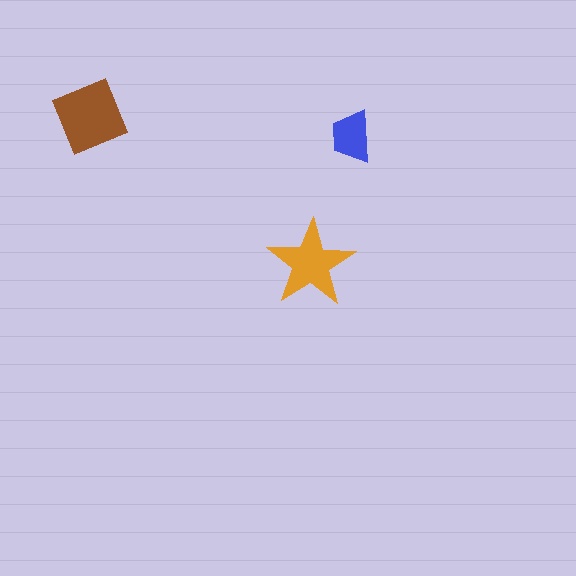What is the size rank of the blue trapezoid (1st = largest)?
3rd.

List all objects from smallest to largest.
The blue trapezoid, the orange star, the brown diamond.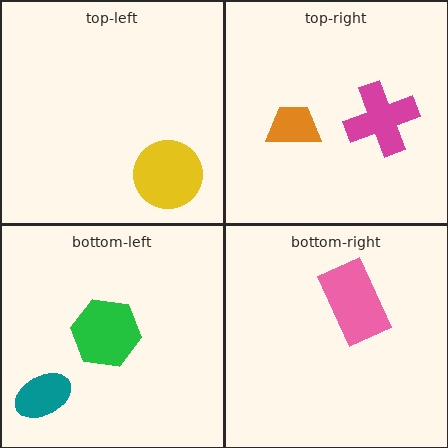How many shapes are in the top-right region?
2.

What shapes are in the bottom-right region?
The pink rectangle.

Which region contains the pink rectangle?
The bottom-right region.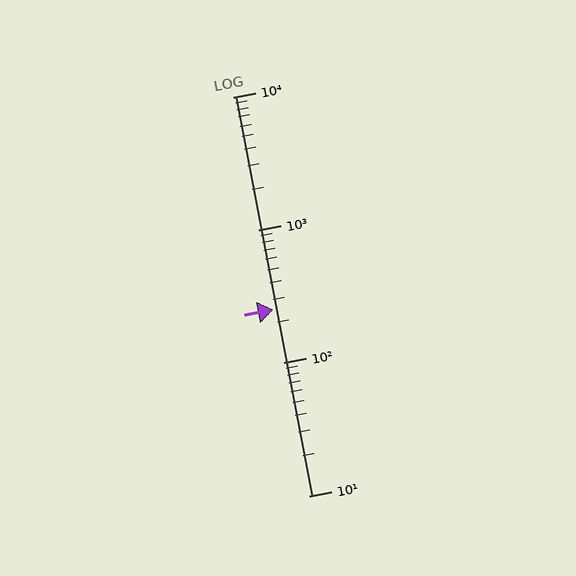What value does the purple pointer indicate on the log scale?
The pointer indicates approximately 250.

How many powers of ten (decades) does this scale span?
The scale spans 3 decades, from 10 to 10000.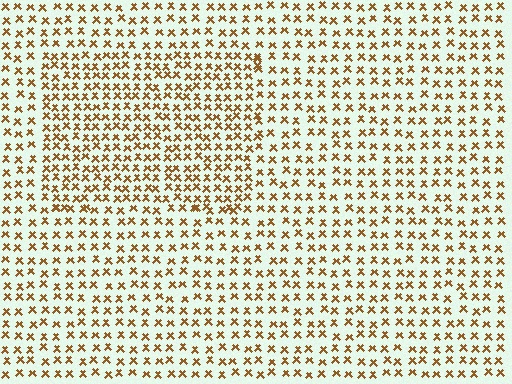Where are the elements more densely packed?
The elements are more densely packed inside the rectangle boundary.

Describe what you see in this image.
The image contains small brown elements arranged at two different densities. A rectangle-shaped region is visible where the elements are more densely packed than the surrounding area.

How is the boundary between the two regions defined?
The boundary is defined by a change in element density (approximately 1.6x ratio). All elements are the same color, size, and shape.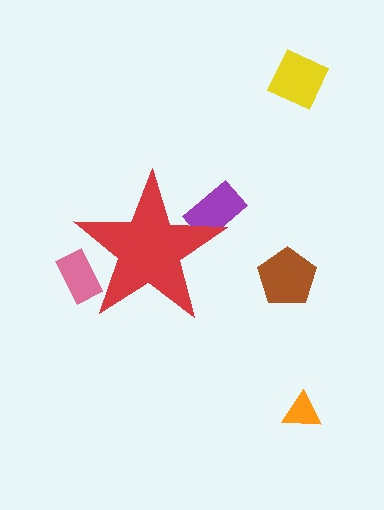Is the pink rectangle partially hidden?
Yes, the pink rectangle is partially hidden behind the red star.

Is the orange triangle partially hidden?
No, the orange triangle is fully visible.